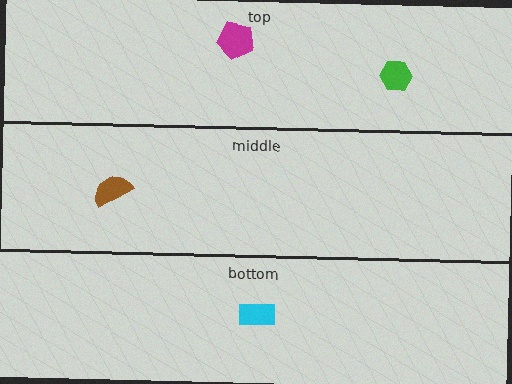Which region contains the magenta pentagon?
The top region.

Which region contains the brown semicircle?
The middle region.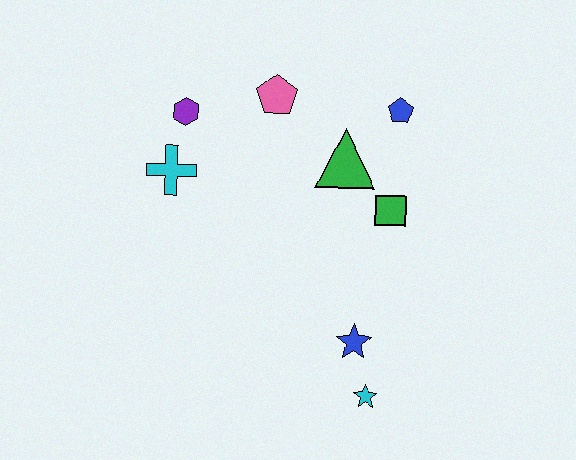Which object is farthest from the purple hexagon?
The cyan star is farthest from the purple hexagon.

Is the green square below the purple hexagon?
Yes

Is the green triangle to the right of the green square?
No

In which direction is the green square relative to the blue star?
The green square is above the blue star.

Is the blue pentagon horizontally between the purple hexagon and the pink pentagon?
No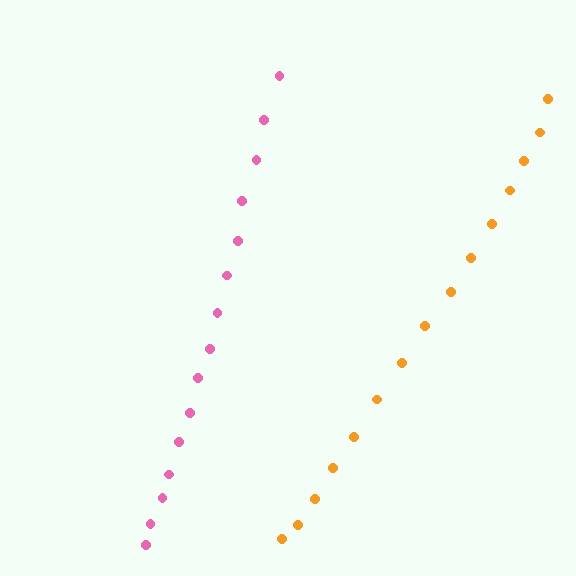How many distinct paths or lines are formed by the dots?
There are 2 distinct paths.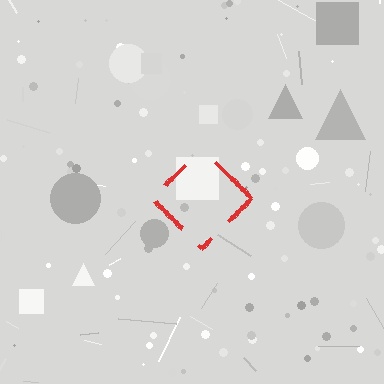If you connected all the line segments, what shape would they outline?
They would outline a diamond.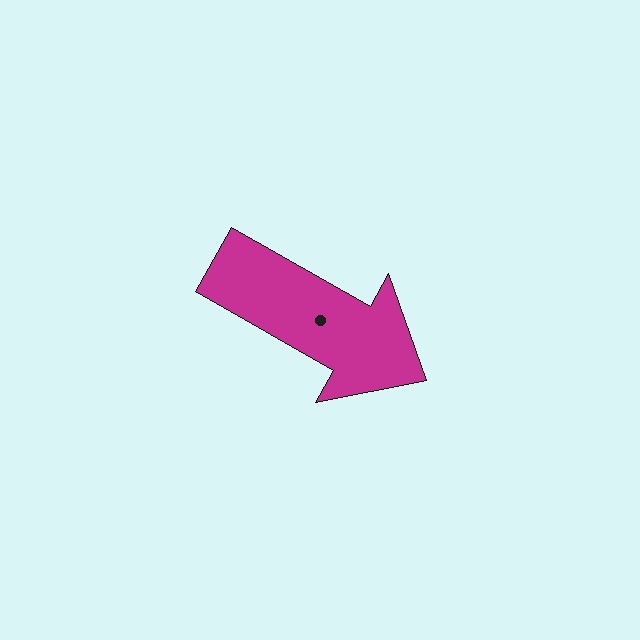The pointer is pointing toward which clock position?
Roughly 4 o'clock.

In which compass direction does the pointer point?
Southeast.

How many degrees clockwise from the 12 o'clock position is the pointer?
Approximately 119 degrees.